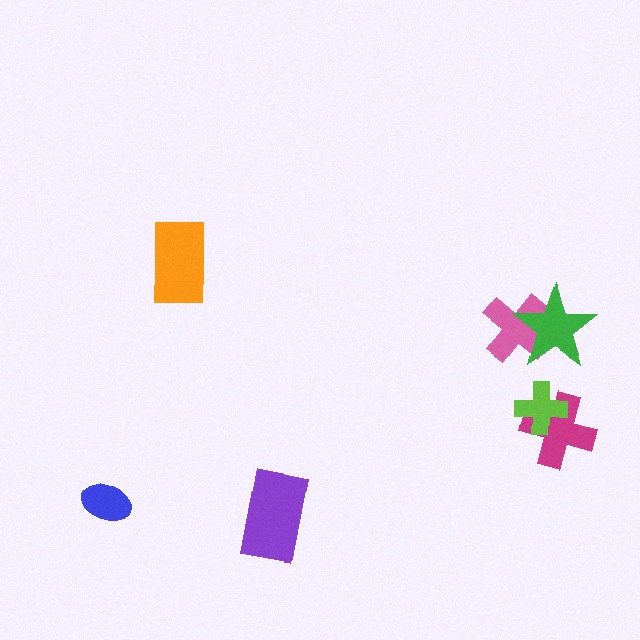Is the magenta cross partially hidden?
Yes, it is partially covered by another shape.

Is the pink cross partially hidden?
Yes, it is partially covered by another shape.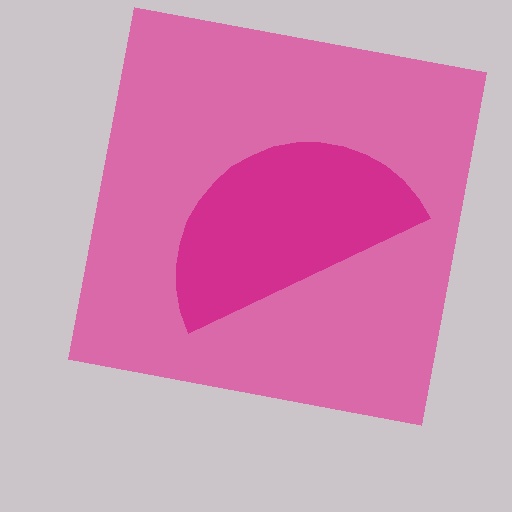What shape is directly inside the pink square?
The magenta semicircle.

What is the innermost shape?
The magenta semicircle.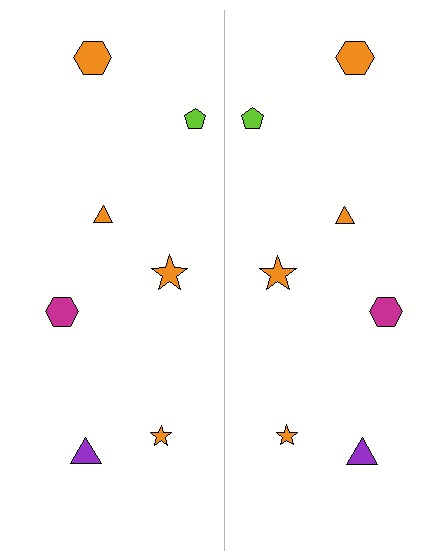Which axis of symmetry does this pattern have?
The pattern has a vertical axis of symmetry running through the center of the image.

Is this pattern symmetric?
Yes, this pattern has bilateral (reflection) symmetry.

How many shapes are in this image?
There are 14 shapes in this image.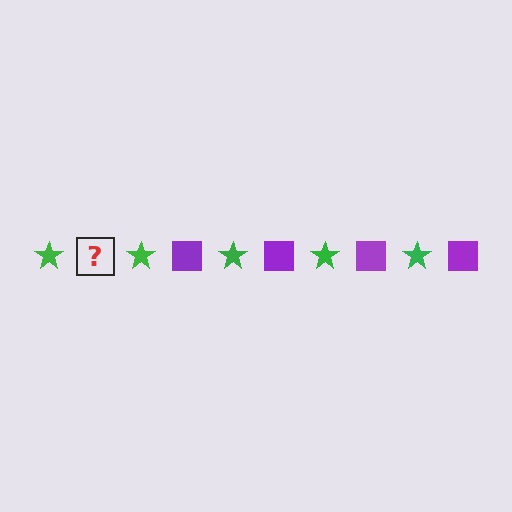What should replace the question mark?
The question mark should be replaced with a purple square.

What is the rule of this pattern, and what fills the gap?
The rule is that the pattern alternates between green star and purple square. The gap should be filled with a purple square.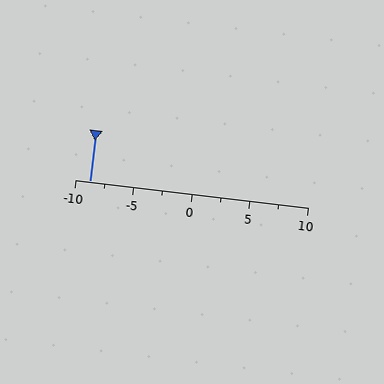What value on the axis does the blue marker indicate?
The marker indicates approximately -8.8.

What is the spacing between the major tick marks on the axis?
The major ticks are spaced 5 apart.